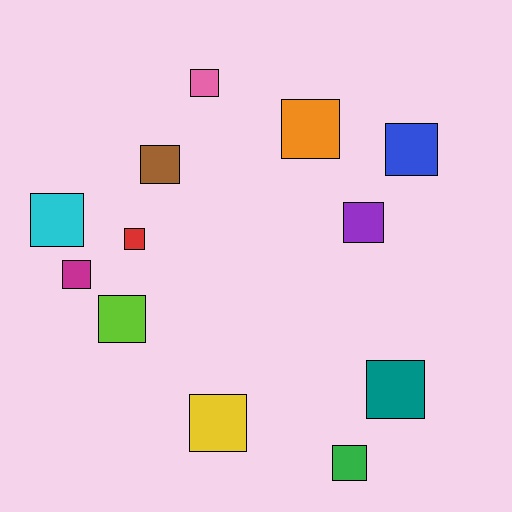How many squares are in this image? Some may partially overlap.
There are 12 squares.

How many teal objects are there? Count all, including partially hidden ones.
There is 1 teal object.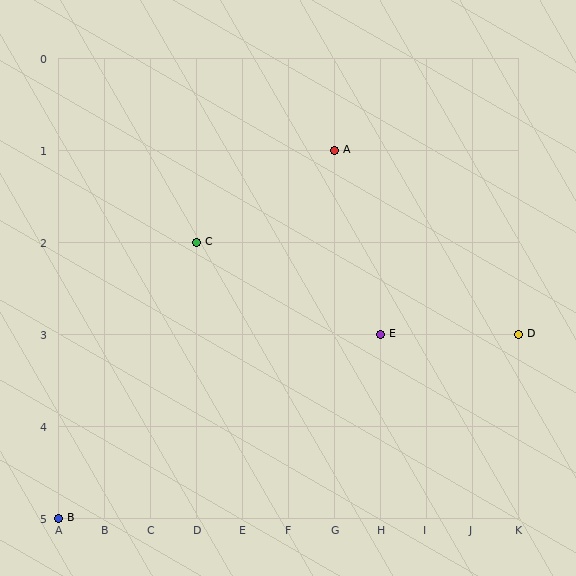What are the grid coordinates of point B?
Point B is at grid coordinates (A, 5).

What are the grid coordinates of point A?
Point A is at grid coordinates (G, 1).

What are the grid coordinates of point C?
Point C is at grid coordinates (D, 2).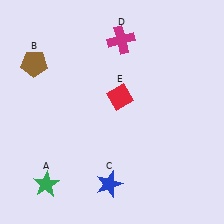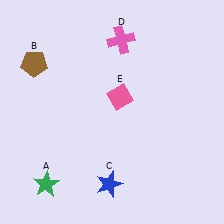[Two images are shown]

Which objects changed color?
D changed from magenta to pink. E changed from red to pink.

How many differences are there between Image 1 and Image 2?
There are 2 differences between the two images.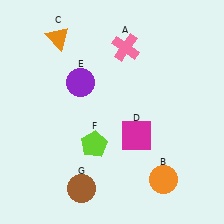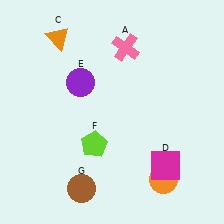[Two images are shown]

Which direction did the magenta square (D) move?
The magenta square (D) moved down.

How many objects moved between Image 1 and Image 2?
1 object moved between the two images.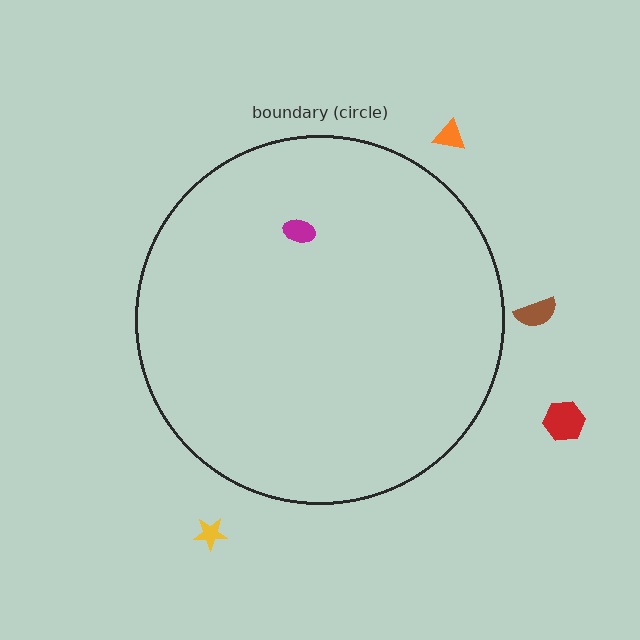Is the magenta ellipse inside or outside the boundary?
Inside.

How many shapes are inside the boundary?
1 inside, 4 outside.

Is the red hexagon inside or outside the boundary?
Outside.